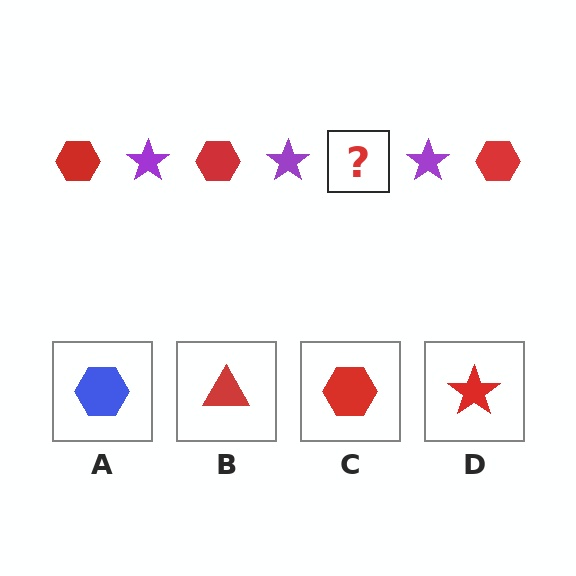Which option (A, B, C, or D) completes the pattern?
C.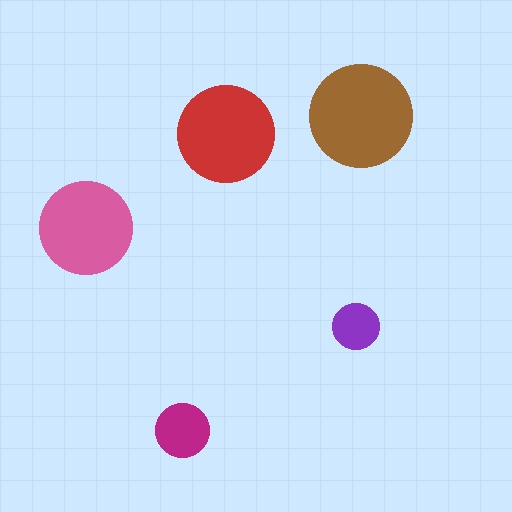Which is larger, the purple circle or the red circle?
The red one.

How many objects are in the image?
There are 5 objects in the image.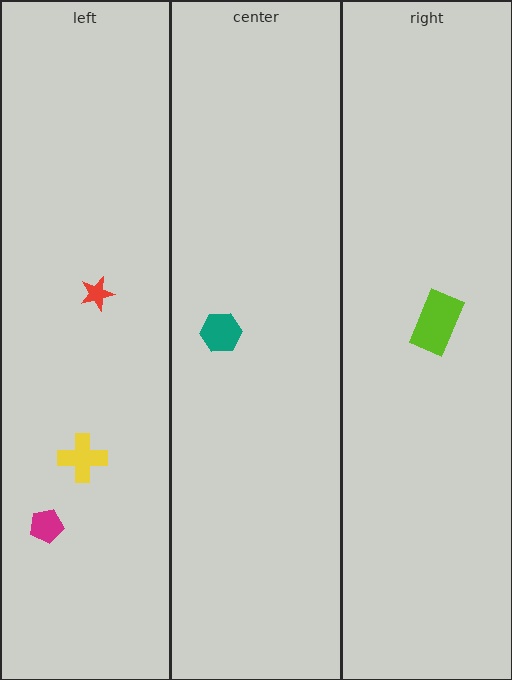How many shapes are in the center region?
1.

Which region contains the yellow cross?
The left region.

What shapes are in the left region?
The red star, the yellow cross, the magenta pentagon.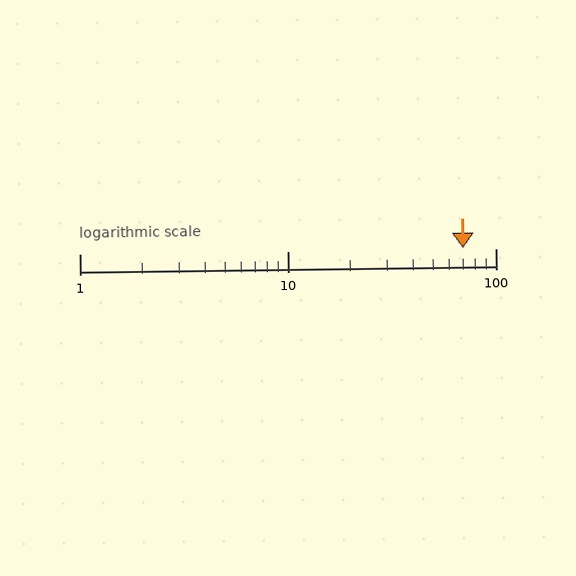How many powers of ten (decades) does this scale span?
The scale spans 2 decades, from 1 to 100.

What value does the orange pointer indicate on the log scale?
The pointer indicates approximately 70.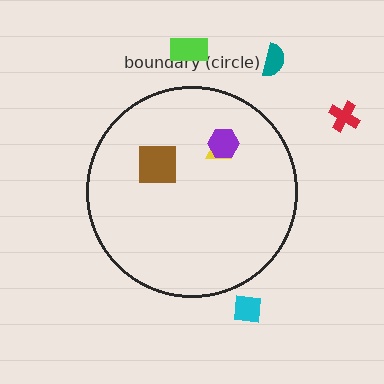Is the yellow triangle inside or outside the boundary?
Inside.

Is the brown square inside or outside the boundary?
Inside.